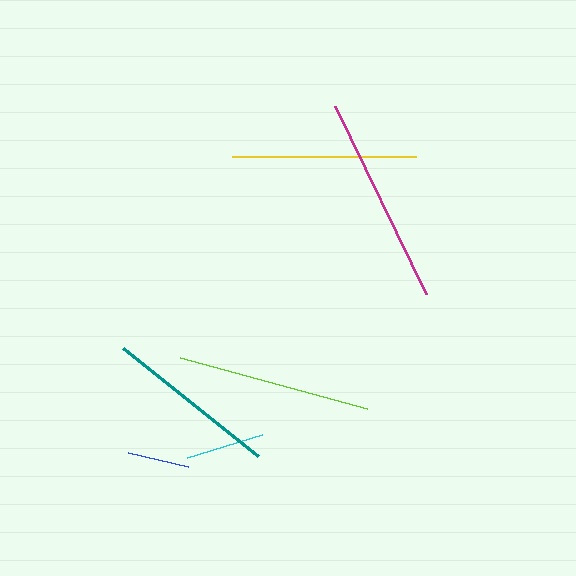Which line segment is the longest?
The magenta line is the longest at approximately 209 pixels.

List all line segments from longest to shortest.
From longest to shortest: magenta, lime, yellow, teal, cyan, blue.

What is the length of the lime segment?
The lime segment is approximately 194 pixels long.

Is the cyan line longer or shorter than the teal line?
The teal line is longer than the cyan line.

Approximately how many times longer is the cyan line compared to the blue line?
The cyan line is approximately 1.3 times the length of the blue line.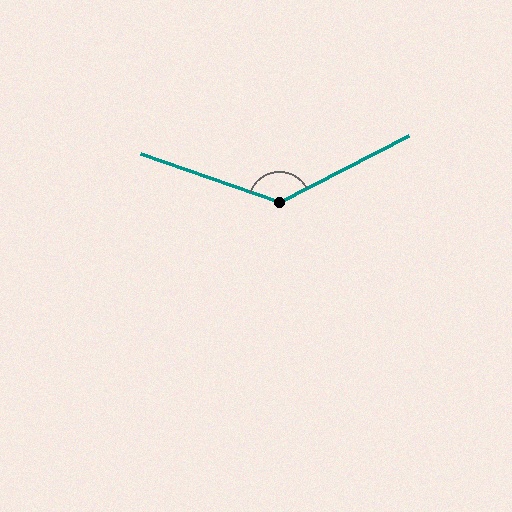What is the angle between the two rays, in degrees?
Approximately 134 degrees.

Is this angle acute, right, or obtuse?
It is obtuse.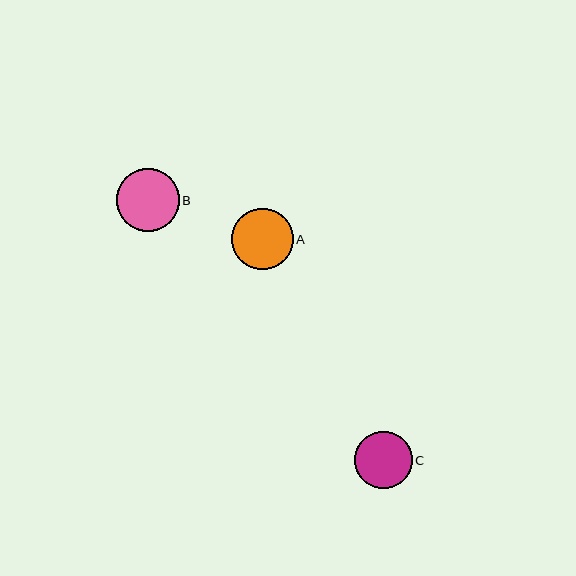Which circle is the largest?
Circle B is the largest with a size of approximately 63 pixels.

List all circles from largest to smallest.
From largest to smallest: B, A, C.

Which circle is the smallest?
Circle C is the smallest with a size of approximately 57 pixels.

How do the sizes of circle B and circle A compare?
Circle B and circle A are approximately the same size.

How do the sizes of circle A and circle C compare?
Circle A and circle C are approximately the same size.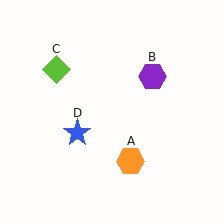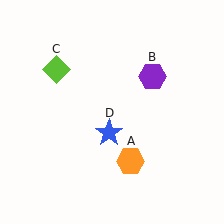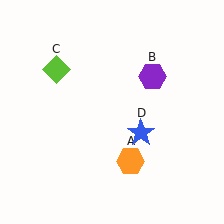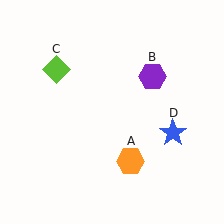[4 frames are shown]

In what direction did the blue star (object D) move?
The blue star (object D) moved right.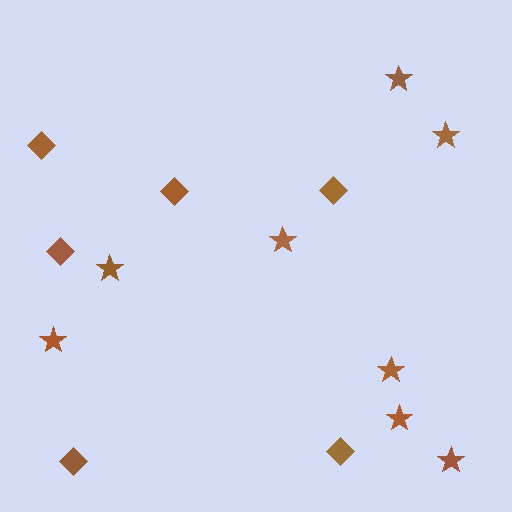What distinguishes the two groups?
There are 2 groups: one group of diamonds (6) and one group of stars (8).